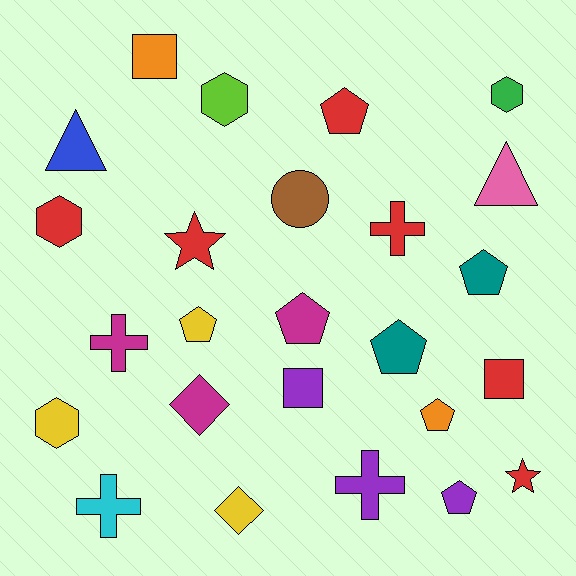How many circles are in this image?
There is 1 circle.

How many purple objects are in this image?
There are 3 purple objects.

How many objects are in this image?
There are 25 objects.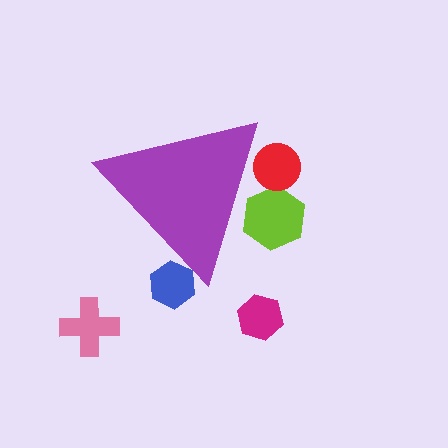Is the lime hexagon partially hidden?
Yes, the lime hexagon is partially hidden behind the purple triangle.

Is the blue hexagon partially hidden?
Yes, the blue hexagon is partially hidden behind the purple triangle.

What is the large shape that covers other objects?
A purple triangle.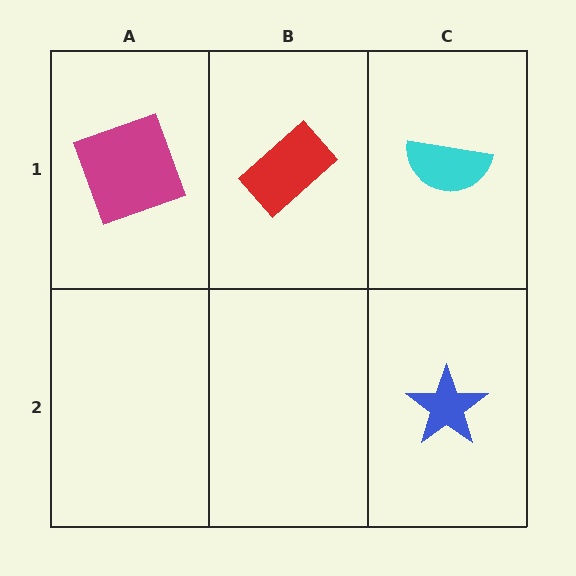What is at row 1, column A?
A magenta square.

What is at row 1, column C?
A cyan semicircle.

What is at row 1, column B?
A red rectangle.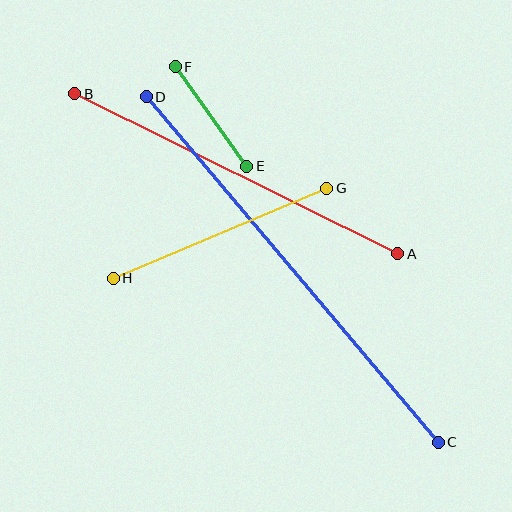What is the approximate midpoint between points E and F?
The midpoint is at approximately (211, 116) pixels.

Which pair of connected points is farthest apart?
Points C and D are farthest apart.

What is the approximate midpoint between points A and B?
The midpoint is at approximately (236, 174) pixels.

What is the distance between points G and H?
The distance is approximately 232 pixels.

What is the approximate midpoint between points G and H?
The midpoint is at approximately (220, 233) pixels.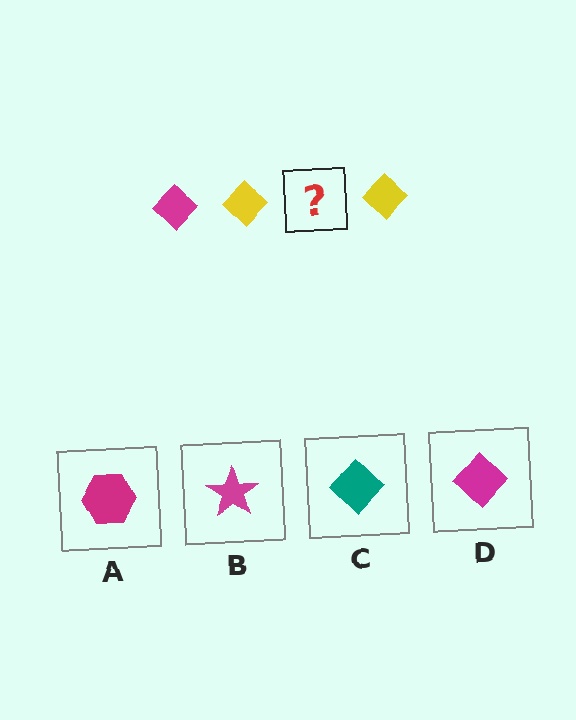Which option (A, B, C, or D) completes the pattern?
D.